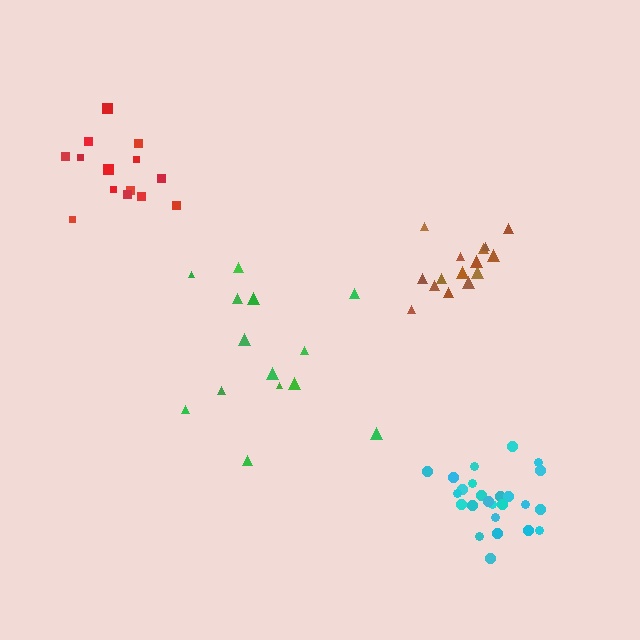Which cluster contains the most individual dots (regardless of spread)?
Cyan (25).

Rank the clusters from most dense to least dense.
cyan, brown, red, green.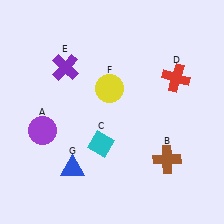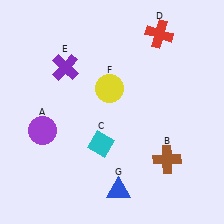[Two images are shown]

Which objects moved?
The objects that moved are: the red cross (D), the blue triangle (G).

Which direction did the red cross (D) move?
The red cross (D) moved up.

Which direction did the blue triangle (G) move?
The blue triangle (G) moved right.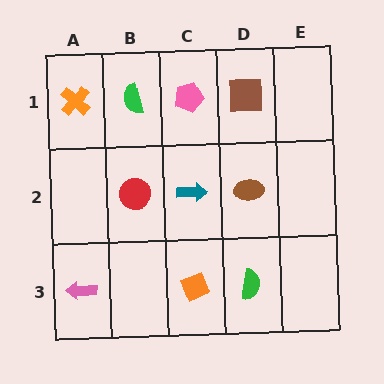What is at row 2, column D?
A brown ellipse.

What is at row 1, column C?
A pink pentagon.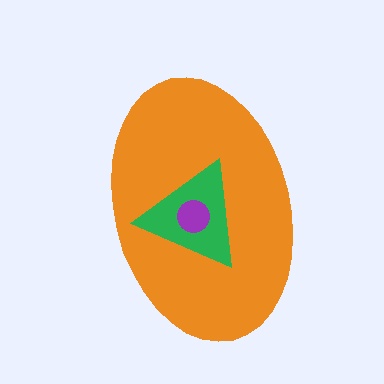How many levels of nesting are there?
3.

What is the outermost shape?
The orange ellipse.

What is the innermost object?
The purple circle.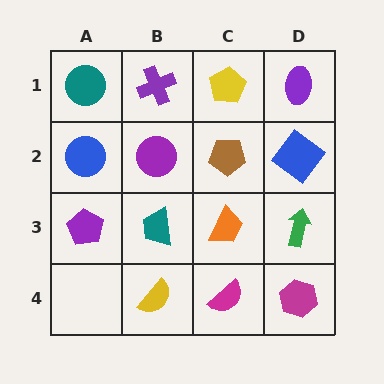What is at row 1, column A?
A teal circle.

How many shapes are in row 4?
3 shapes.